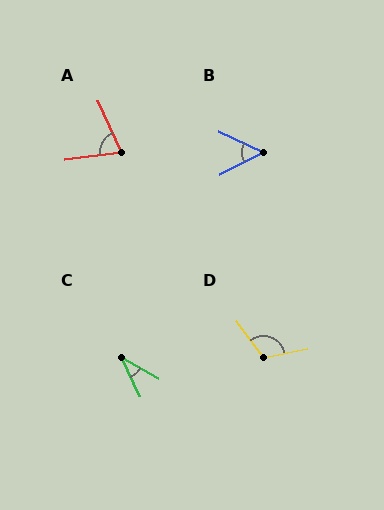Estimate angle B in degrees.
Approximately 52 degrees.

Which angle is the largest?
D, at approximately 115 degrees.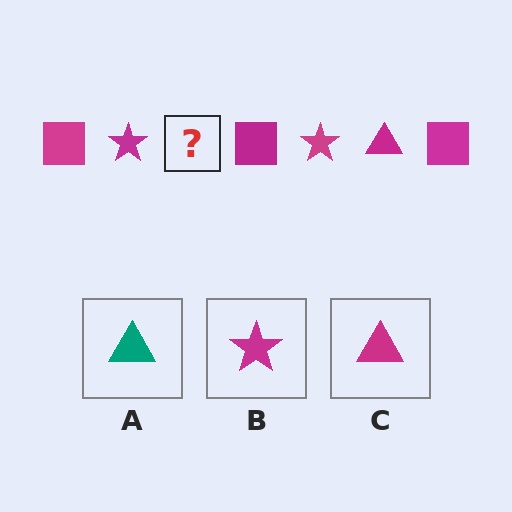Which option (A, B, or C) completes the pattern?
C.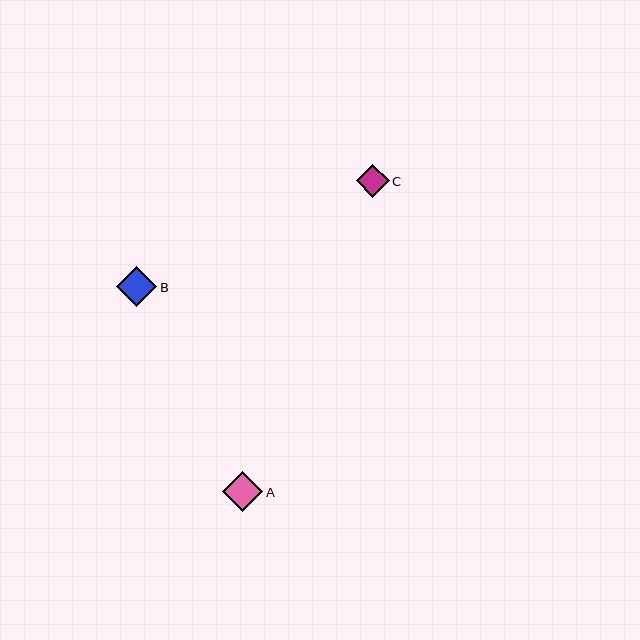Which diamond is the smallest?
Diamond C is the smallest with a size of approximately 33 pixels.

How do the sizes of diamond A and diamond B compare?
Diamond A and diamond B are approximately the same size.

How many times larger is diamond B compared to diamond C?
Diamond B is approximately 1.2 times the size of diamond C.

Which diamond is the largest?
Diamond A is the largest with a size of approximately 40 pixels.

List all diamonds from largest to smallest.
From largest to smallest: A, B, C.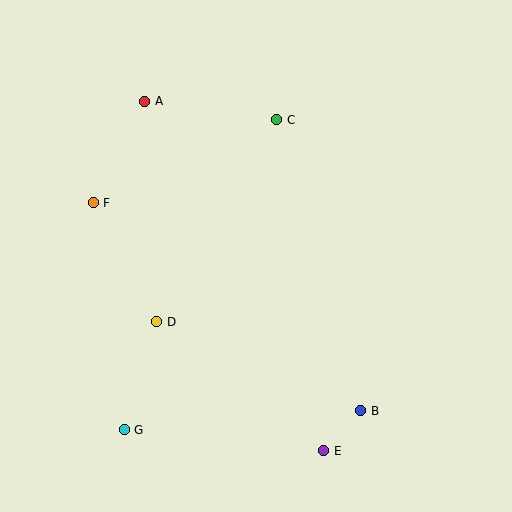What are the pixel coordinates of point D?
Point D is at (157, 322).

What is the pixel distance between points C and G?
The distance between C and G is 346 pixels.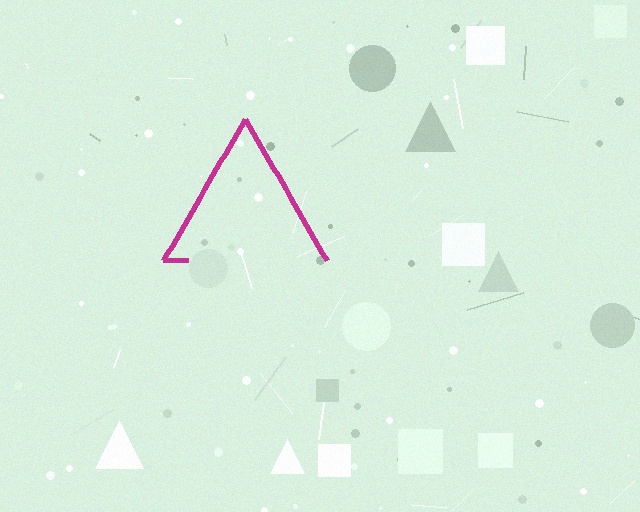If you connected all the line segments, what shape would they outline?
They would outline a triangle.